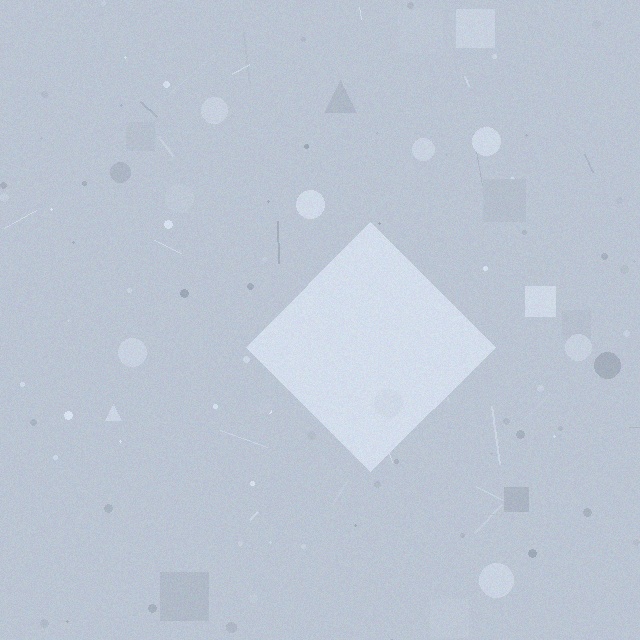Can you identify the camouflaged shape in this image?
The camouflaged shape is a diamond.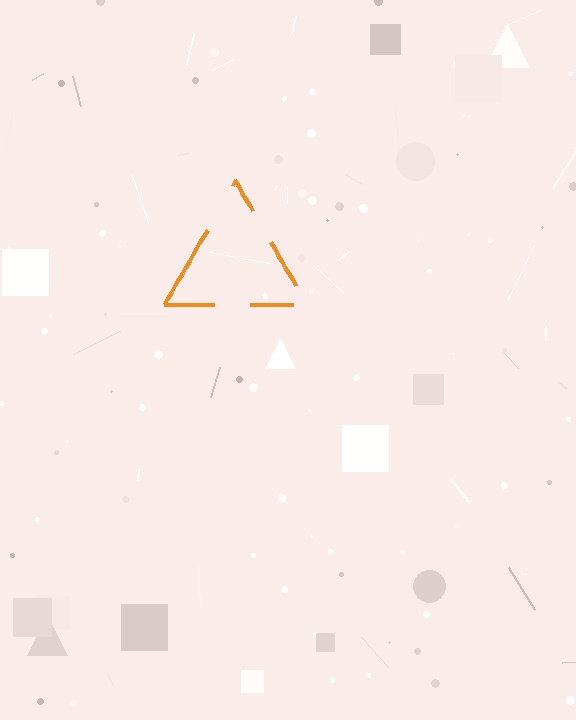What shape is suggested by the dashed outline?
The dashed outline suggests a triangle.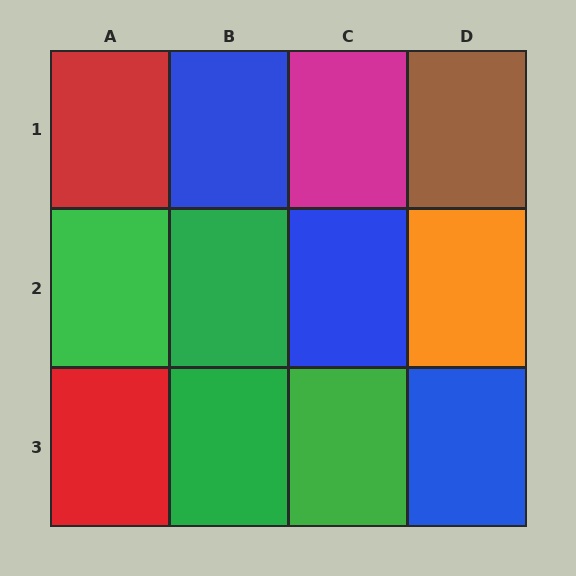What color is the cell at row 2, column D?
Orange.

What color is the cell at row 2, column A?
Green.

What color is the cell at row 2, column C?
Blue.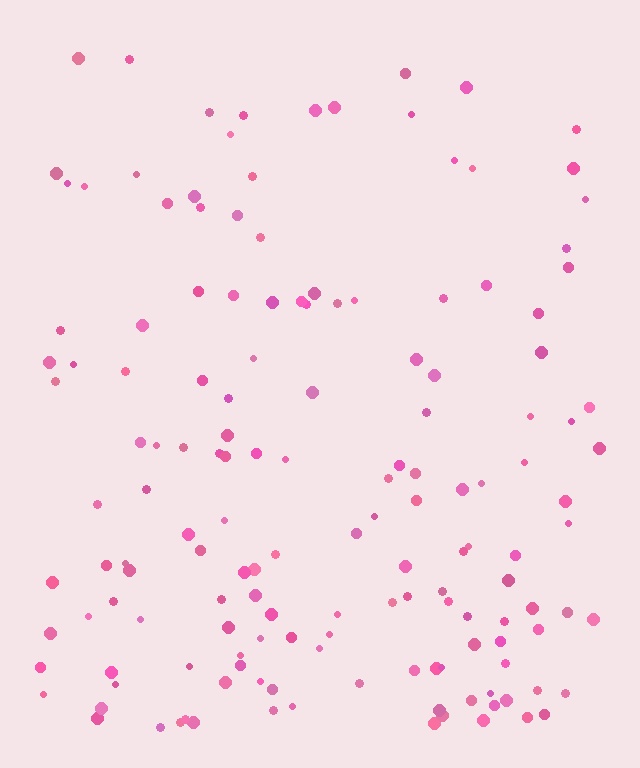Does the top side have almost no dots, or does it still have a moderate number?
Still a moderate number, just noticeably fewer than the bottom.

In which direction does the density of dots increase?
From top to bottom, with the bottom side densest.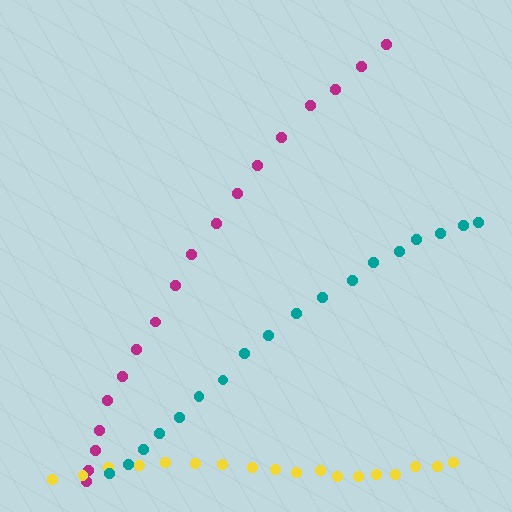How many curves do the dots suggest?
There are 3 distinct paths.